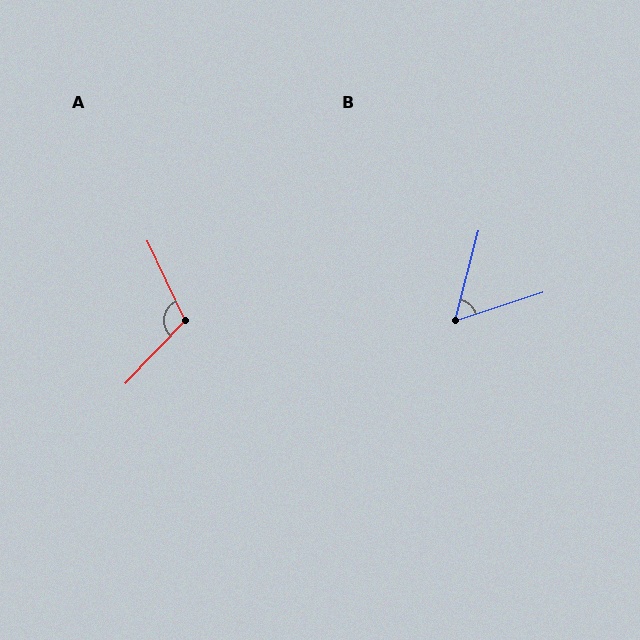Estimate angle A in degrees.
Approximately 111 degrees.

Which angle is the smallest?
B, at approximately 57 degrees.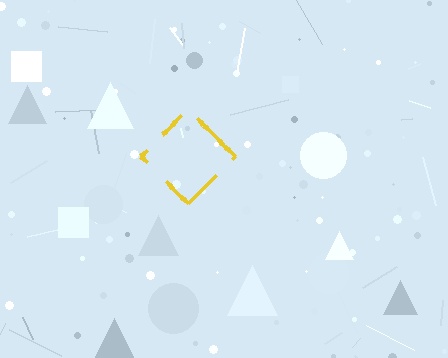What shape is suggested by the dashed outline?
The dashed outline suggests a diamond.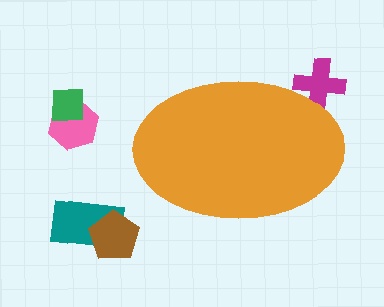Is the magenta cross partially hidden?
Yes, the magenta cross is partially hidden behind the orange ellipse.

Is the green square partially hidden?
No, the green square is fully visible.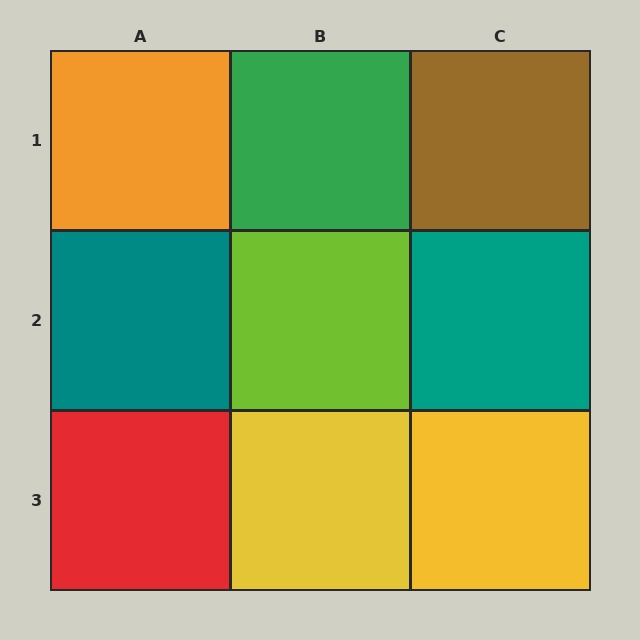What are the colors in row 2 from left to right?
Teal, lime, teal.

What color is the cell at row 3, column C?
Yellow.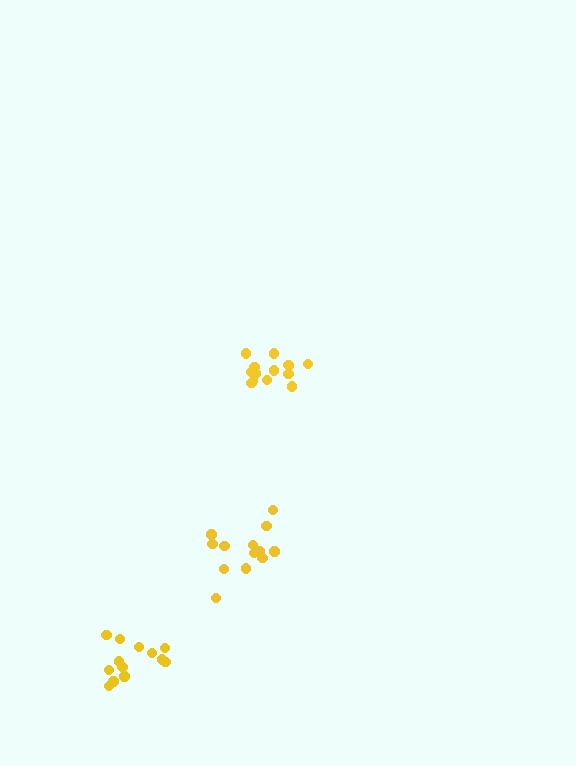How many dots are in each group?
Group 1: 14 dots, Group 2: 14 dots, Group 3: 13 dots (41 total).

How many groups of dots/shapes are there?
There are 3 groups.